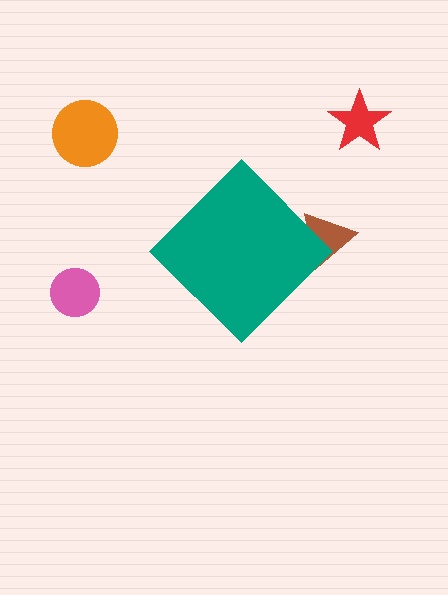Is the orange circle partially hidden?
No, the orange circle is fully visible.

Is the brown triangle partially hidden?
Yes, the brown triangle is partially hidden behind the teal diamond.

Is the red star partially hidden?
No, the red star is fully visible.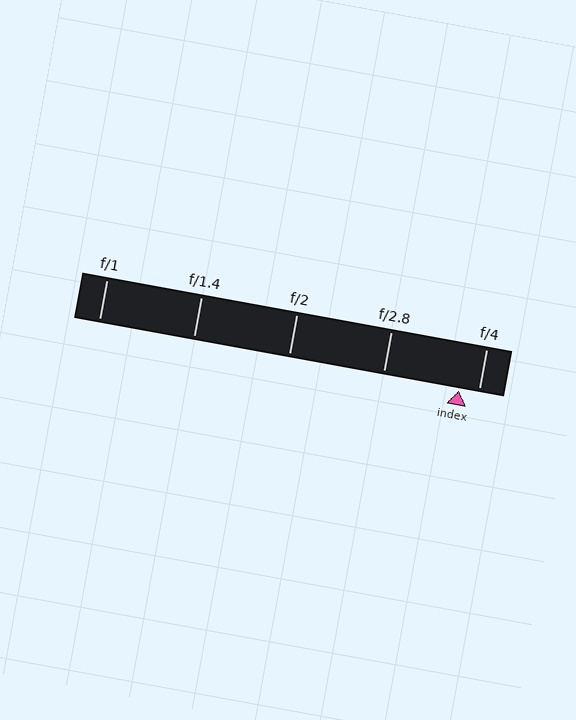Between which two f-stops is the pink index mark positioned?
The index mark is between f/2.8 and f/4.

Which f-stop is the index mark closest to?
The index mark is closest to f/4.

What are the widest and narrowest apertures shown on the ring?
The widest aperture shown is f/1 and the narrowest is f/4.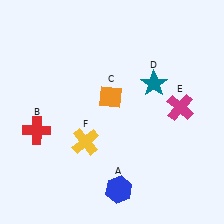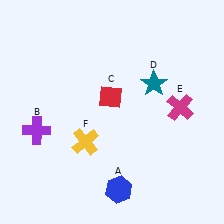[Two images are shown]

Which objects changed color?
B changed from red to purple. C changed from orange to red.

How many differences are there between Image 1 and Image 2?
There are 2 differences between the two images.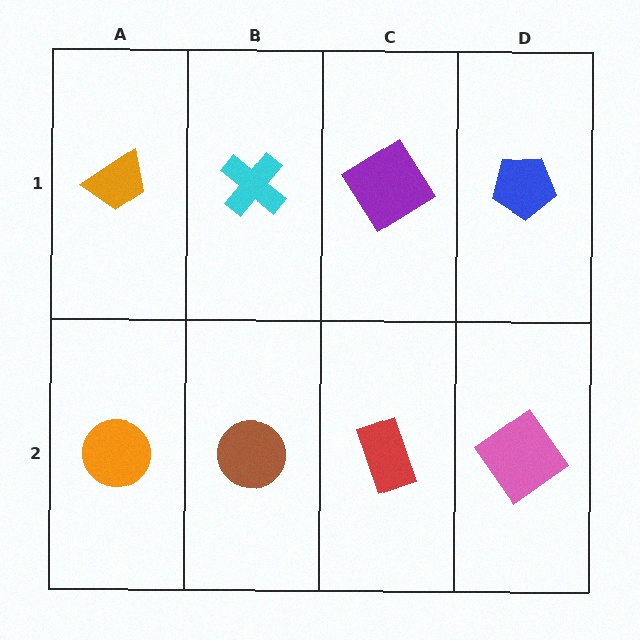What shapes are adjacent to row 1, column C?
A red rectangle (row 2, column C), a cyan cross (row 1, column B), a blue pentagon (row 1, column D).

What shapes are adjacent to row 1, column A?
An orange circle (row 2, column A), a cyan cross (row 1, column B).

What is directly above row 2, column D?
A blue pentagon.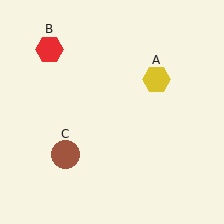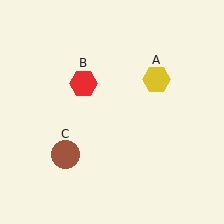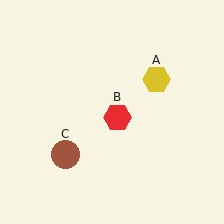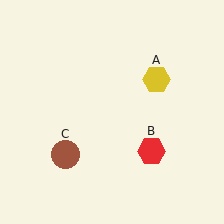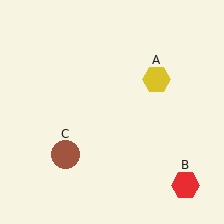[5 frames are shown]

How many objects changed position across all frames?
1 object changed position: red hexagon (object B).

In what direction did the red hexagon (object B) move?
The red hexagon (object B) moved down and to the right.